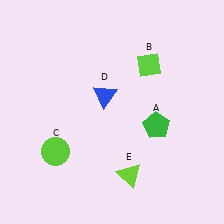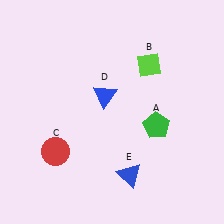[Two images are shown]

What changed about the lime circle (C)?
In Image 1, C is lime. In Image 2, it changed to red.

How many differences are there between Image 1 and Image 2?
There are 2 differences between the two images.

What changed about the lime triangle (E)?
In Image 1, E is lime. In Image 2, it changed to blue.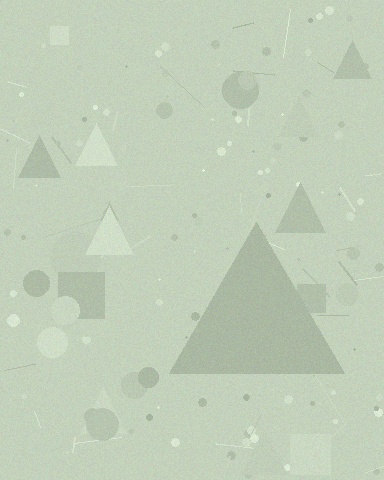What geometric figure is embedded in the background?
A triangle is embedded in the background.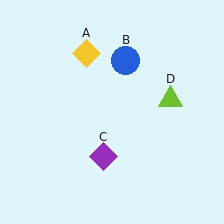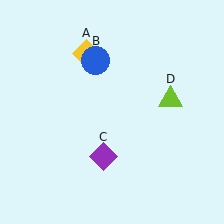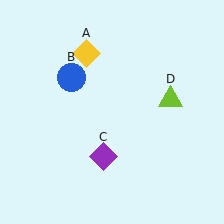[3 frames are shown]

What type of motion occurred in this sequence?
The blue circle (object B) rotated counterclockwise around the center of the scene.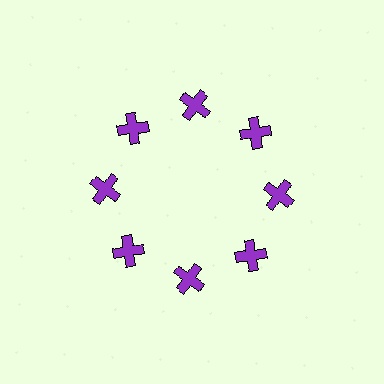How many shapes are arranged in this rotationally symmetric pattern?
There are 8 shapes, arranged in 8 groups of 1.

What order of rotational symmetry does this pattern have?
This pattern has 8-fold rotational symmetry.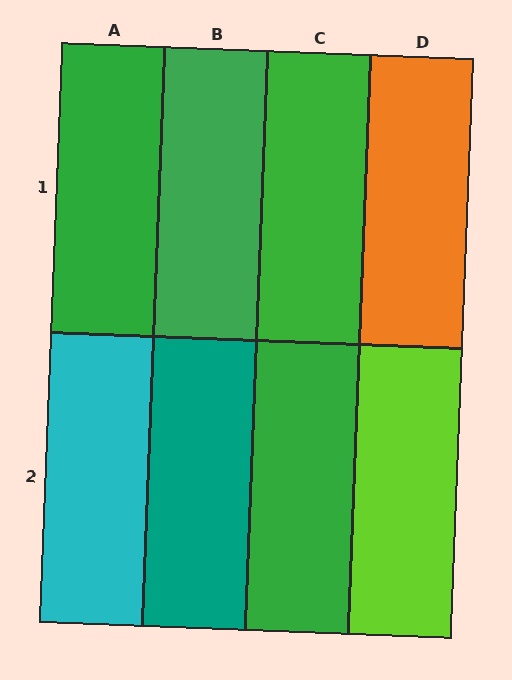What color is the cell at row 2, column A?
Cyan.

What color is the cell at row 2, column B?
Teal.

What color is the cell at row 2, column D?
Lime.